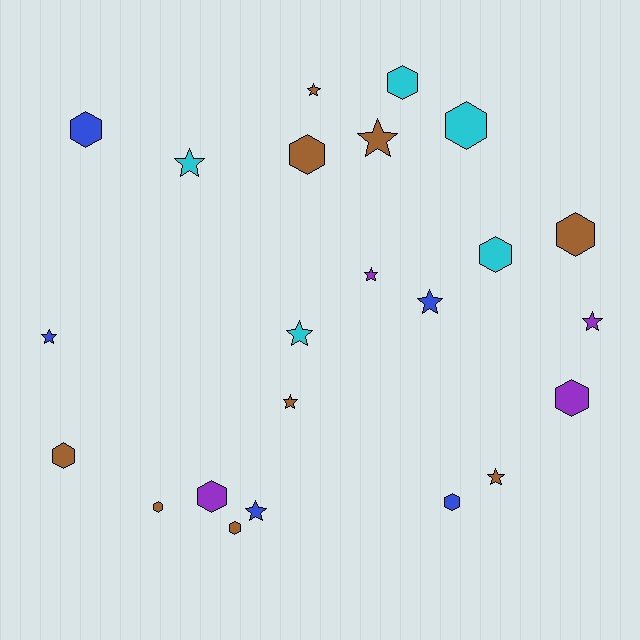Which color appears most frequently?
Brown, with 9 objects.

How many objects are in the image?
There are 23 objects.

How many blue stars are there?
There are 3 blue stars.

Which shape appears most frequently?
Hexagon, with 12 objects.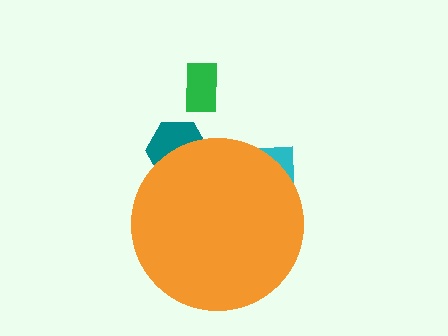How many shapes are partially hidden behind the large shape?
2 shapes are partially hidden.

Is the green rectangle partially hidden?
No, the green rectangle is fully visible.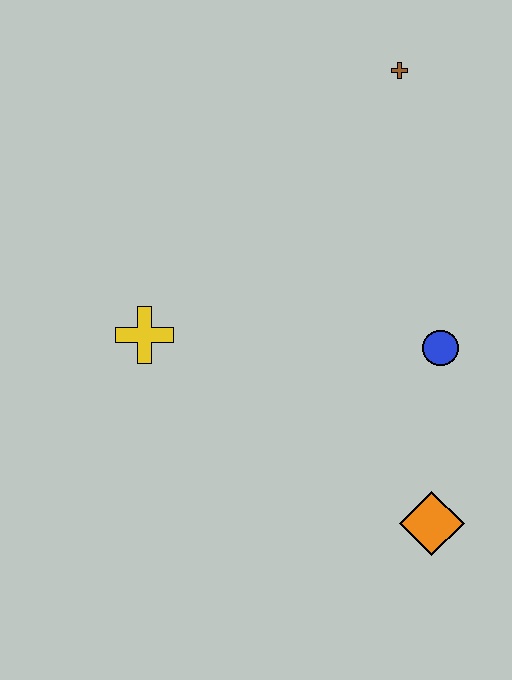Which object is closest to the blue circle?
The orange diamond is closest to the blue circle.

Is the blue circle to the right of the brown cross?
Yes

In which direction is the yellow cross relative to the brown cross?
The yellow cross is below the brown cross.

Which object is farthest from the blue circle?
The yellow cross is farthest from the blue circle.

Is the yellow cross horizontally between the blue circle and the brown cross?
No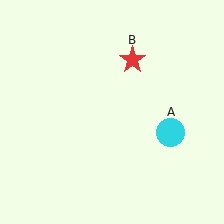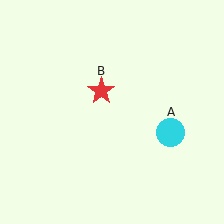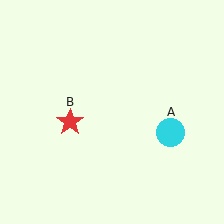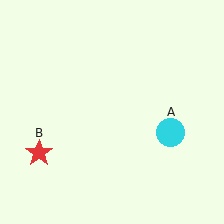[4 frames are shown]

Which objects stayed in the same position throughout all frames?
Cyan circle (object A) remained stationary.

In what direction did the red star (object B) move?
The red star (object B) moved down and to the left.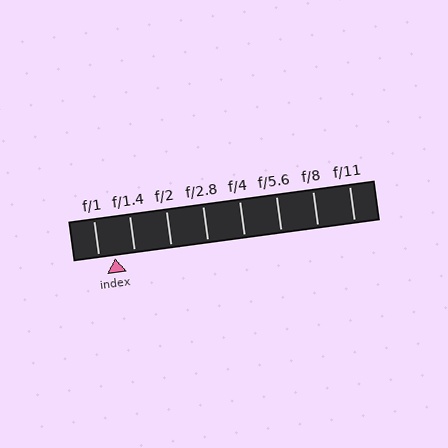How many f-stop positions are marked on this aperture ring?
There are 8 f-stop positions marked.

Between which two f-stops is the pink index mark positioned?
The index mark is between f/1 and f/1.4.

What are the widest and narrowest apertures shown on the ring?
The widest aperture shown is f/1 and the narrowest is f/11.